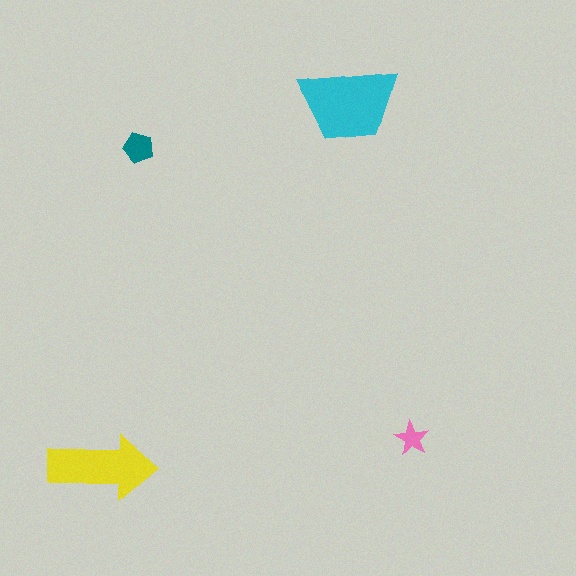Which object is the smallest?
The pink star.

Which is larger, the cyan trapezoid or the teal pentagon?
The cyan trapezoid.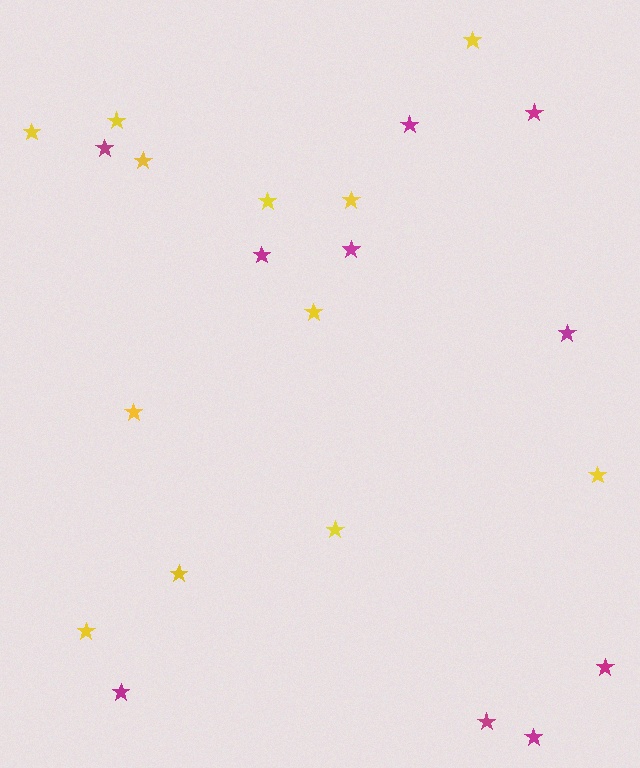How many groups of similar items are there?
There are 2 groups: one group of yellow stars (12) and one group of magenta stars (10).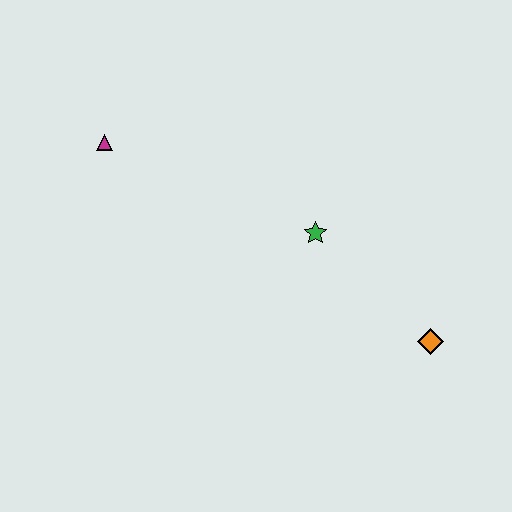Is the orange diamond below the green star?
Yes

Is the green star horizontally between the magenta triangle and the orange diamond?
Yes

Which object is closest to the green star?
The orange diamond is closest to the green star.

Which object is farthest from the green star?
The magenta triangle is farthest from the green star.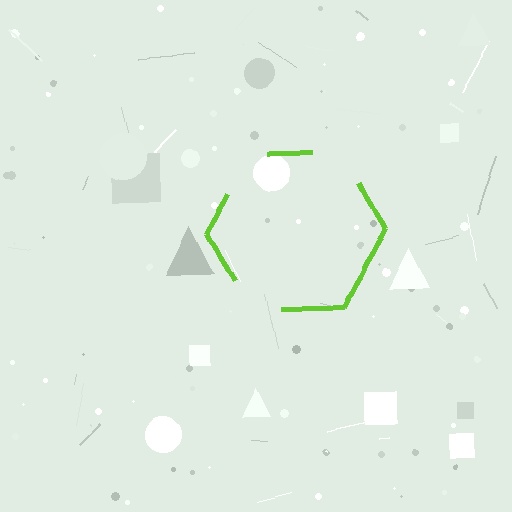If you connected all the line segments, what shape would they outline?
They would outline a hexagon.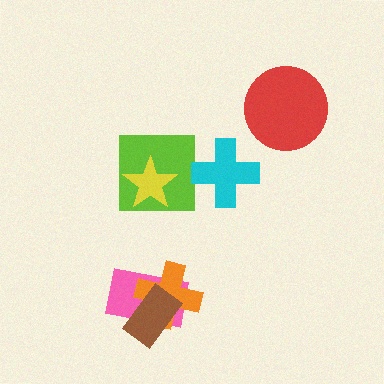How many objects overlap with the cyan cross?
0 objects overlap with the cyan cross.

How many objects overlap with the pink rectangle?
2 objects overlap with the pink rectangle.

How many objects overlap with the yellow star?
1 object overlaps with the yellow star.